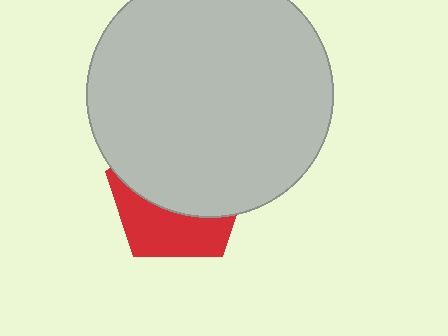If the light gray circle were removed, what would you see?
You would see the complete red pentagon.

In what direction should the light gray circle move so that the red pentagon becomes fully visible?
The light gray circle should move up. That is the shortest direction to clear the overlap and leave the red pentagon fully visible.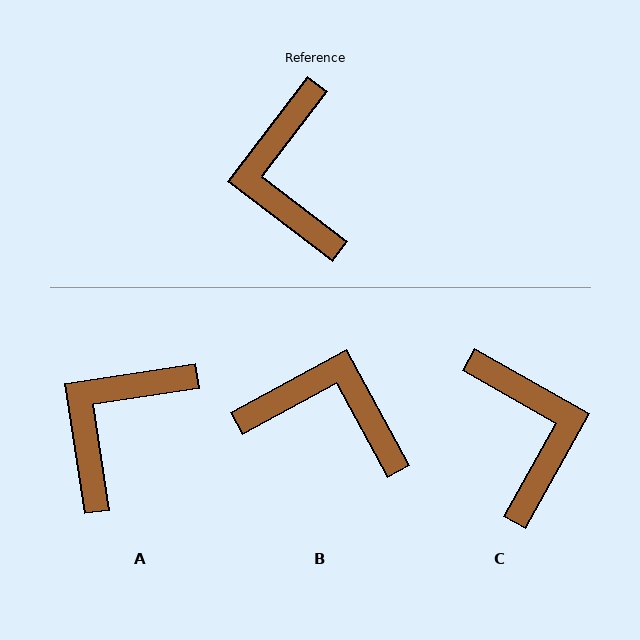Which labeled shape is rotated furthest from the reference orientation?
C, about 172 degrees away.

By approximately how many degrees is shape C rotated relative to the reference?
Approximately 172 degrees clockwise.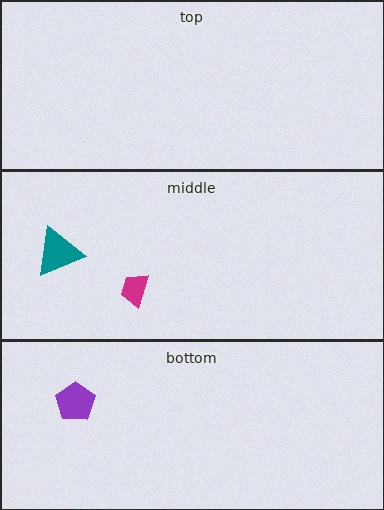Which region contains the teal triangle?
The middle region.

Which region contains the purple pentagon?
The bottom region.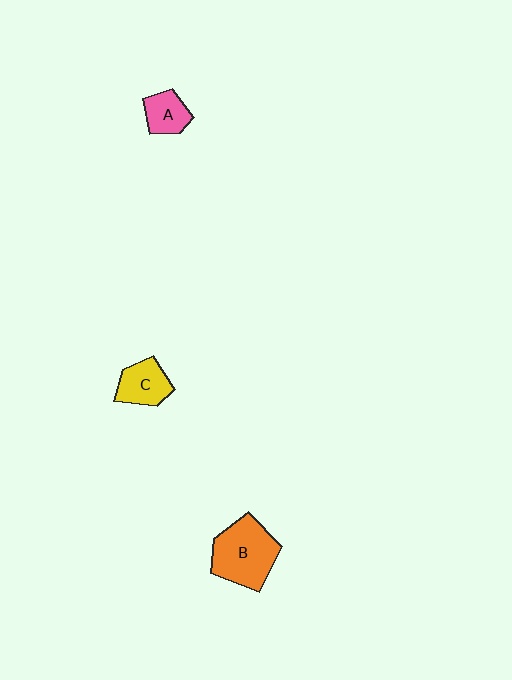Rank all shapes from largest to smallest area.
From largest to smallest: B (orange), C (yellow), A (pink).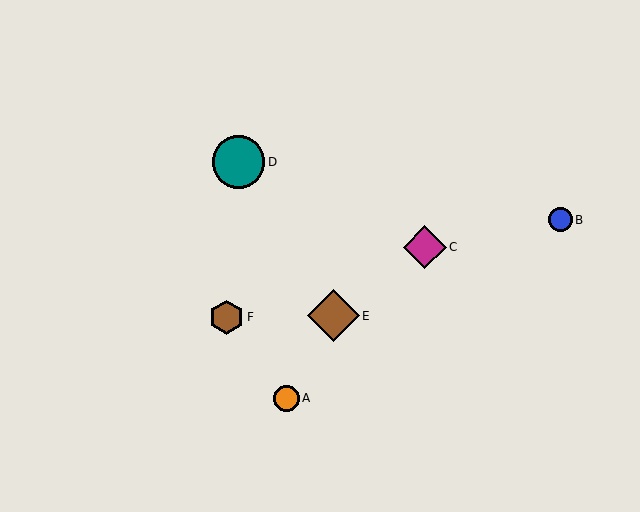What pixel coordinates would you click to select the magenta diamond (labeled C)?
Click at (425, 247) to select the magenta diamond C.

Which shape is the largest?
The teal circle (labeled D) is the largest.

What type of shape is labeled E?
Shape E is a brown diamond.